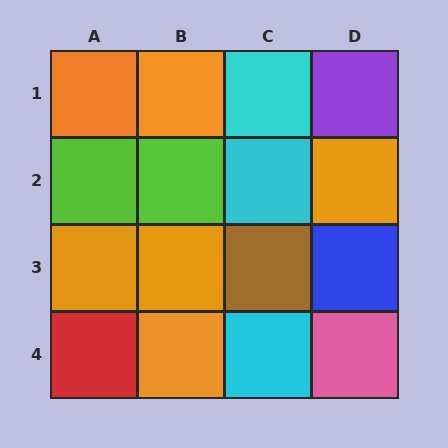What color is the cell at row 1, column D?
Purple.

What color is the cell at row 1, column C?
Cyan.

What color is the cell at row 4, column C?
Cyan.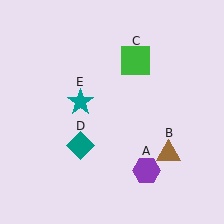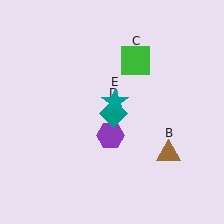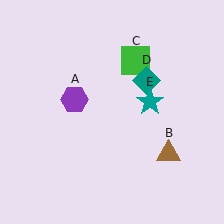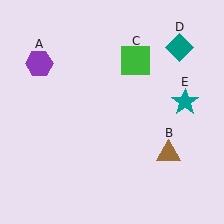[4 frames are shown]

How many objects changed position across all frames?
3 objects changed position: purple hexagon (object A), teal diamond (object D), teal star (object E).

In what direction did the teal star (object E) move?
The teal star (object E) moved right.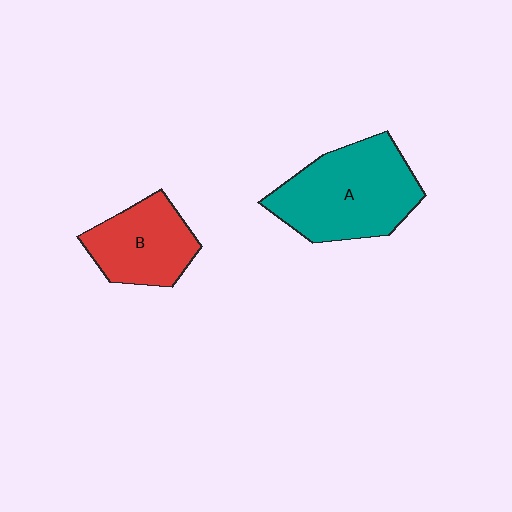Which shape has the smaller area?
Shape B (red).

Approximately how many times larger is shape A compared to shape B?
Approximately 1.5 times.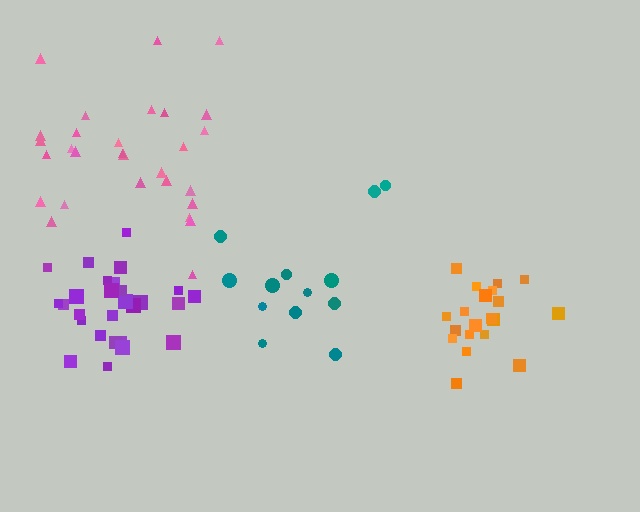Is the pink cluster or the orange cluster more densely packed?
Orange.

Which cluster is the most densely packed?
Purple.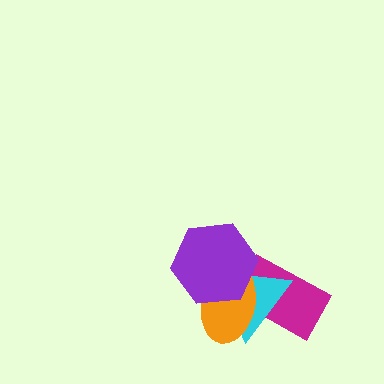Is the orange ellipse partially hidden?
Yes, it is partially covered by another shape.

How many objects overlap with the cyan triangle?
3 objects overlap with the cyan triangle.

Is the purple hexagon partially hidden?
No, no other shape covers it.